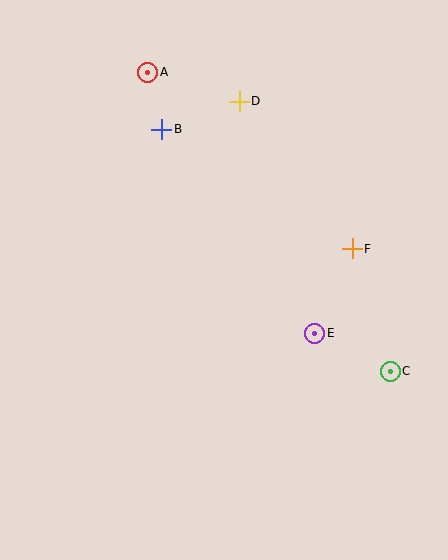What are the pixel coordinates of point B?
Point B is at (162, 130).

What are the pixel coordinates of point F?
Point F is at (352, 249).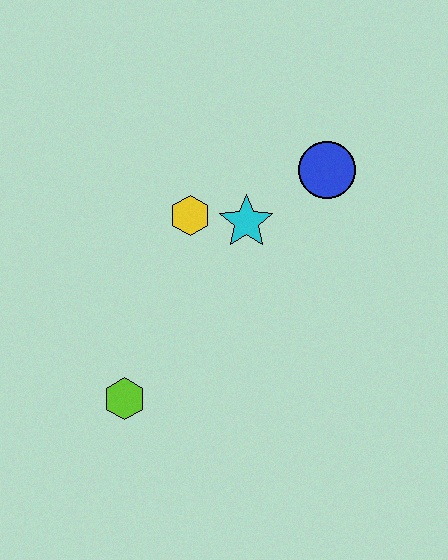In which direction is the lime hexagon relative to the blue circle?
The lime hexagon is below the blue circle.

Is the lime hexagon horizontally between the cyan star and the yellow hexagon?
No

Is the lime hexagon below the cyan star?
Yes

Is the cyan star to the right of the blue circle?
No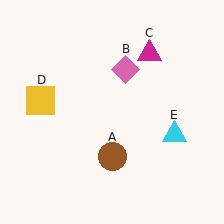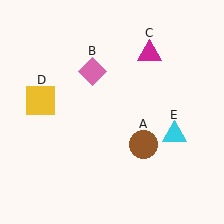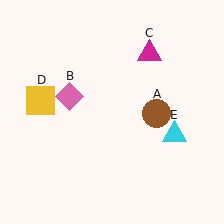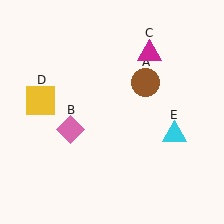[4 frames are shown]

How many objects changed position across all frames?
2 objects changed position: brown circle (object A), pink diamond (object B).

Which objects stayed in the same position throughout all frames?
Magenta triangle (object C) and yellow square (object D) and cyan triangle (object E) remained stationary.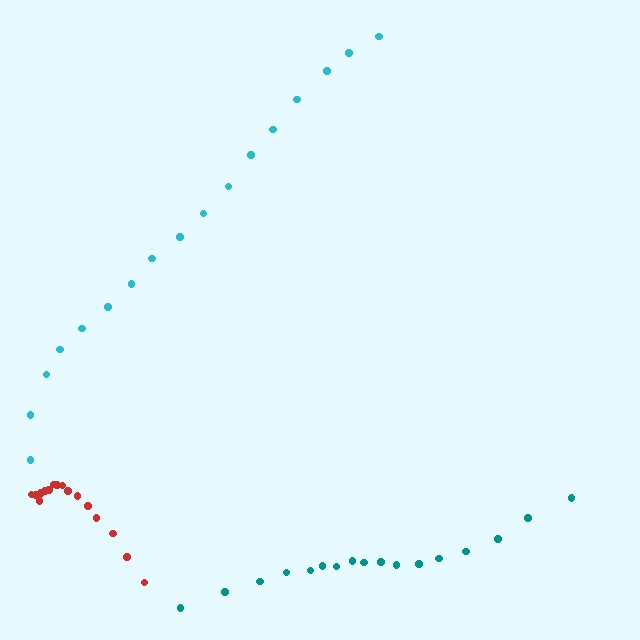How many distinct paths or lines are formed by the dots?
There are 3 distinct paths.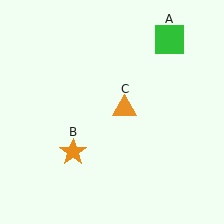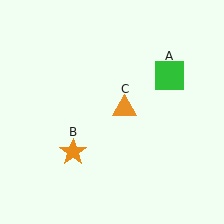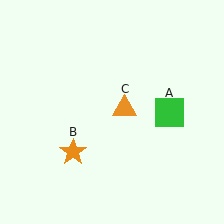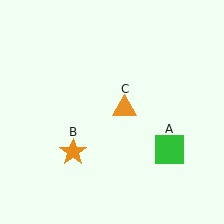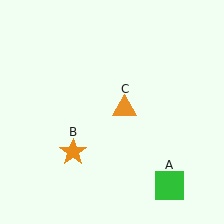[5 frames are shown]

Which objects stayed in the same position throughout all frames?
Orange star (object B) and orange triangle (object C) remained stationary.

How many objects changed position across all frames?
1 object changed position: green square (object A).